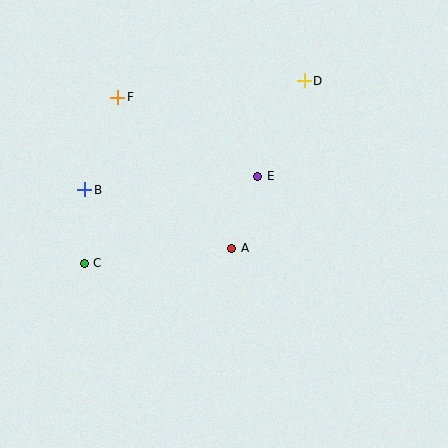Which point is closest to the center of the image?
Point A at (232, 248) is closest to the center.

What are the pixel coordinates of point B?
Point B is at (85, 190).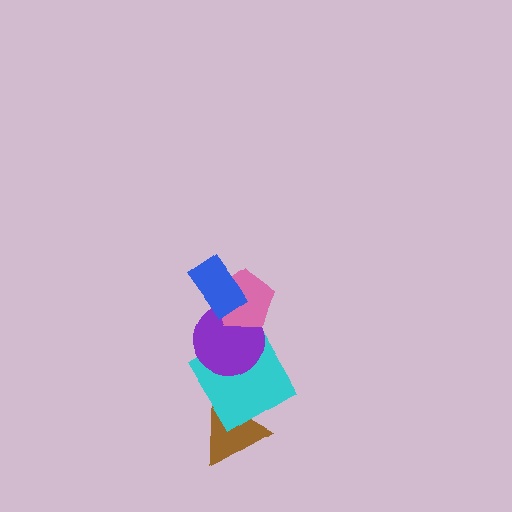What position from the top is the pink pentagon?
The pink pentagon is 2nd from the top.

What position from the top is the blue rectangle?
The blue rectangle is 1st from the top.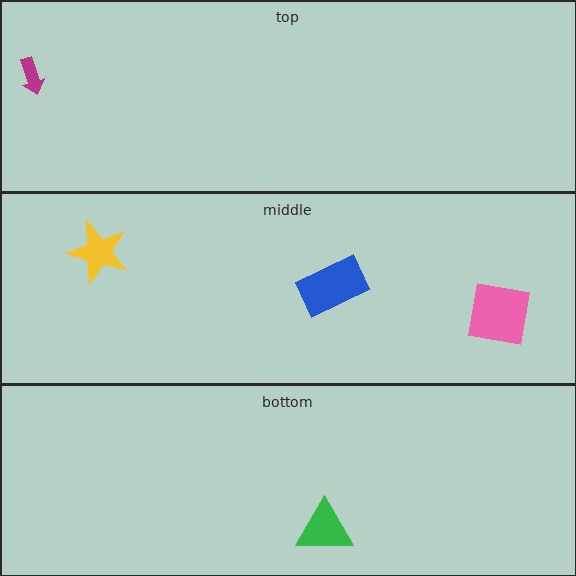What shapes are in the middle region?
The blue rectangle, the pink square, the yellow star.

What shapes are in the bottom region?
The green triangle.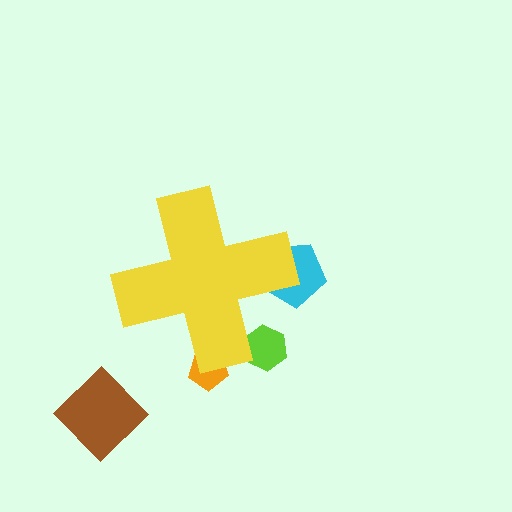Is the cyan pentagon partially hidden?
Yes, the cyan pentagon is partially hidden behind the yellow cross.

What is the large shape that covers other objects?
A yellow cross.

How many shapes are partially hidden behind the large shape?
3 shapes are partially hidden.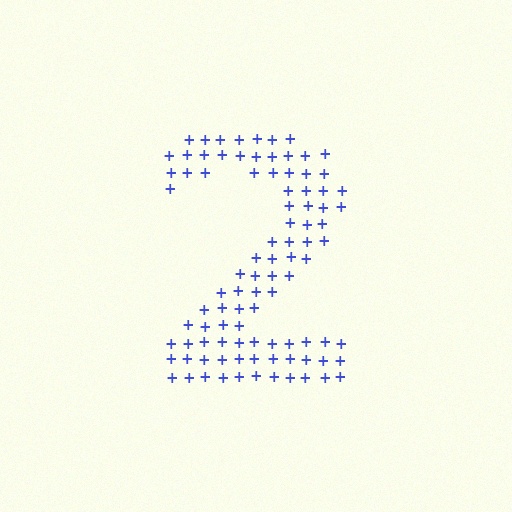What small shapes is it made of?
It is made of small plus signs.